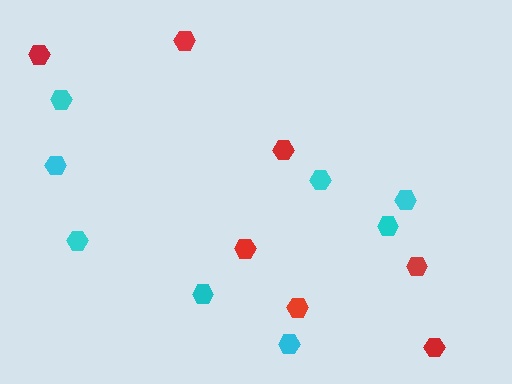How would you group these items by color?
There are 2 groups: one group of red hexagons (7) and one group of cyan hexagons (8).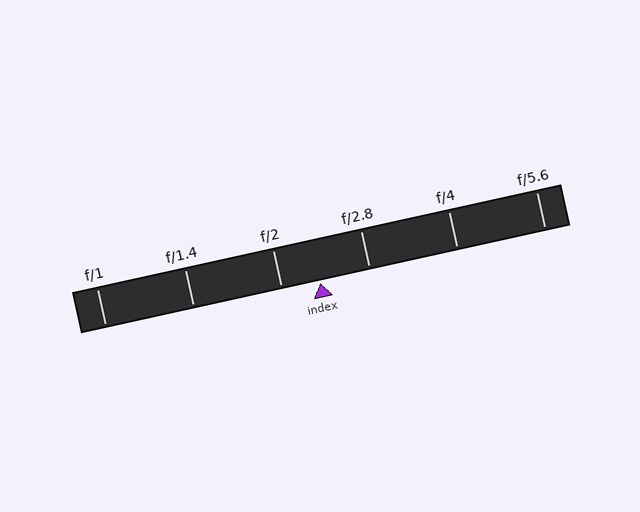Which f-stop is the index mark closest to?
The index mark is closest to f/2.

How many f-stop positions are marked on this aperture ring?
There are 6 f-stop positions marked.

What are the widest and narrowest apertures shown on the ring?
The widest aperture shown is f/1 and the narrowest is f/5.6.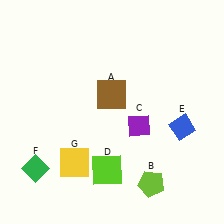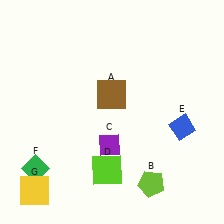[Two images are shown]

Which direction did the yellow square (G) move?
The yellow square (G) moved left.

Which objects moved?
The objects that moved are: the purple diamond (C), the yellow square (G).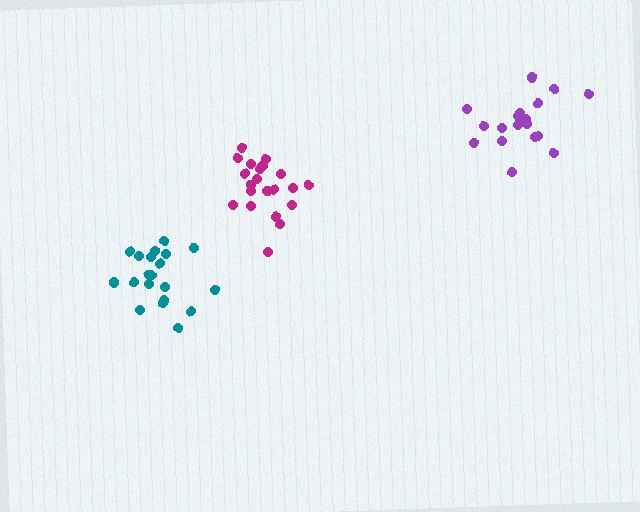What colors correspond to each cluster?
The clusters are colored: magenta, teal, purple.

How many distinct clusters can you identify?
There are 3 distinct clusters.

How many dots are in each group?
Group 1: 21 dots, Group 2: 20 dots, Group 3: 19 dots (60 total).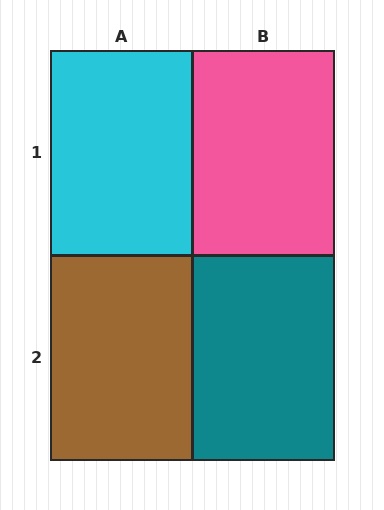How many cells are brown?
1 cell is brown.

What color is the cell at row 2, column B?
Teal.